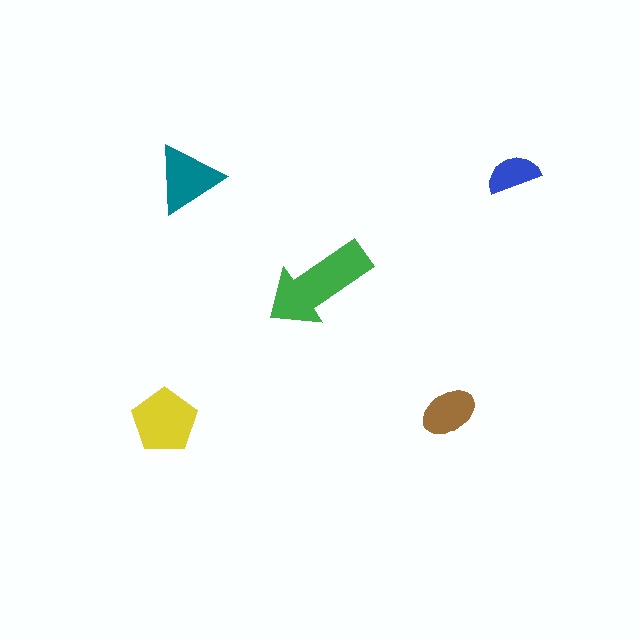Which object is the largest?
The green arrow.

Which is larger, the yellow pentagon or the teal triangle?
The yellow pentagon.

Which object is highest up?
The blue semicircle is topmost.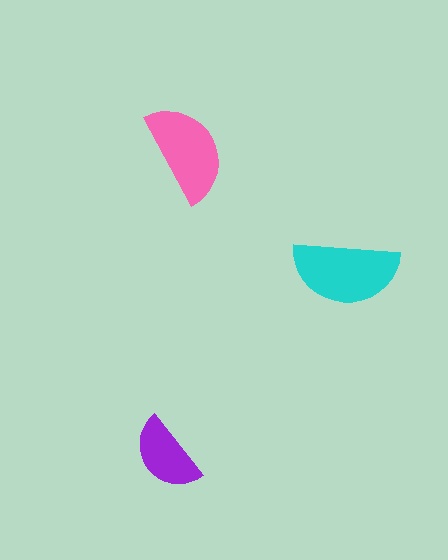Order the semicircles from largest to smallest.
the cyan one, the pink one, the purple one.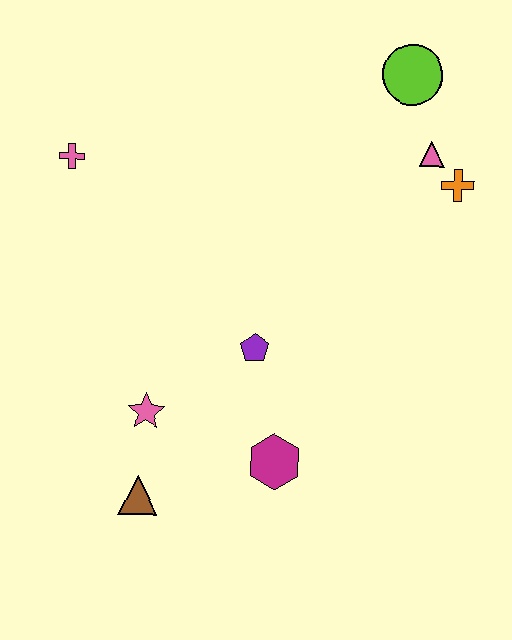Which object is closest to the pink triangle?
The orange cross is closest to the pink triangle.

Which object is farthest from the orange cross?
The brown triangle is farthest from the orange cross.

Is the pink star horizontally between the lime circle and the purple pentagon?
No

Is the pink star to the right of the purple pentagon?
No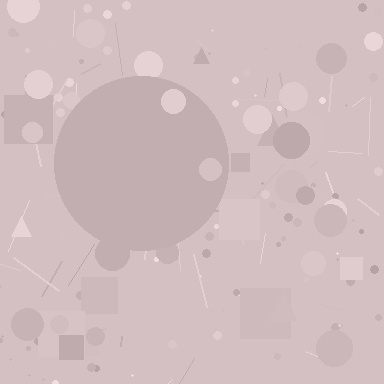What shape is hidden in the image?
A circle is hidden in the image.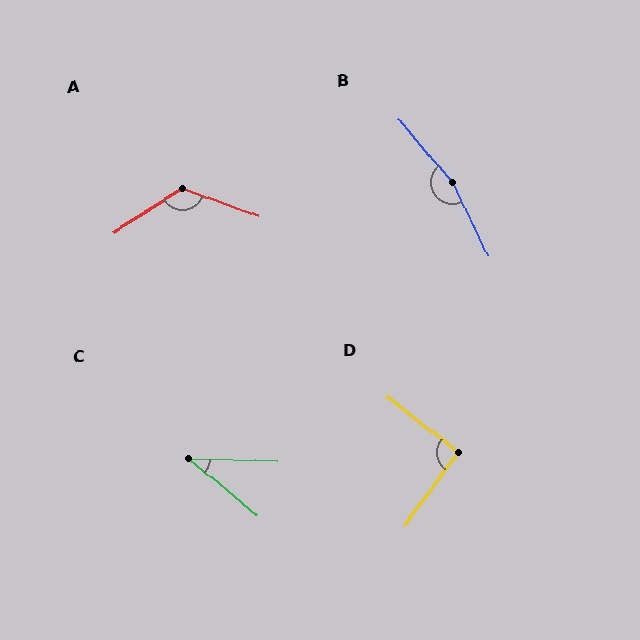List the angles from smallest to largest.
C (38°), D (92°), A (127°), B (166°).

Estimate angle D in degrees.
Approximately 92 degrees.